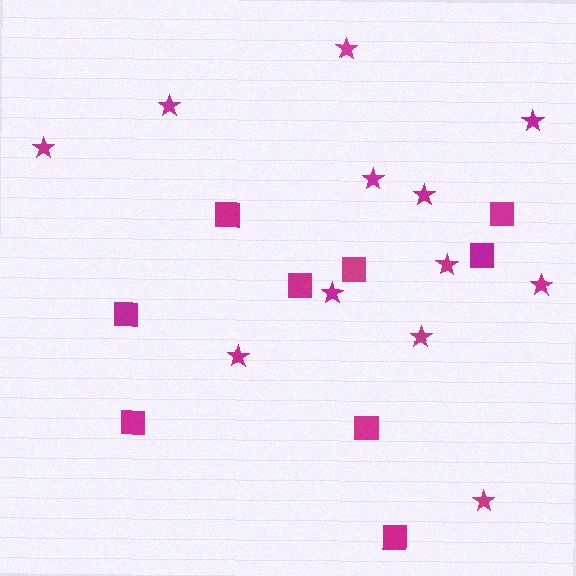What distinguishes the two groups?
There are 2 groups: one group of stars (12) and one group of squares (9).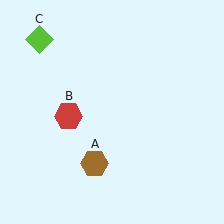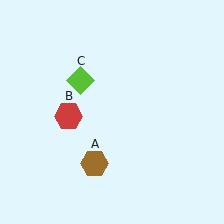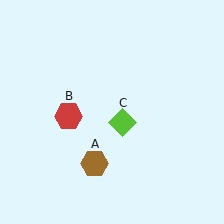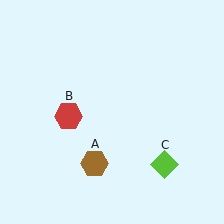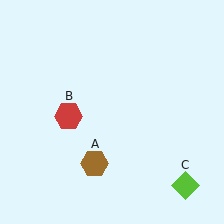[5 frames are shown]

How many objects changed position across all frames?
1 object changed position: lime diamond (object C).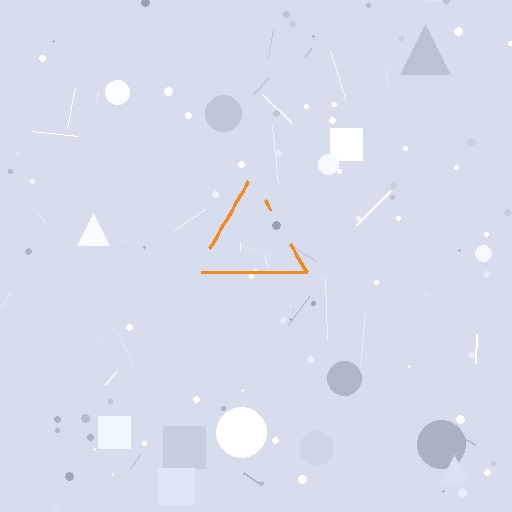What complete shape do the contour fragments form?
The contour fragments form a triangle.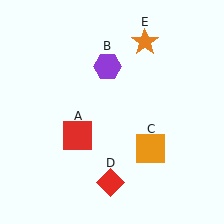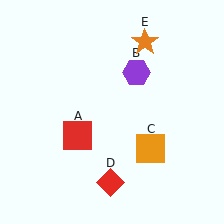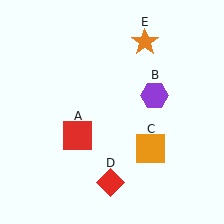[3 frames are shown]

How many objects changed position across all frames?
1 object changed position: purple hexagon (object B).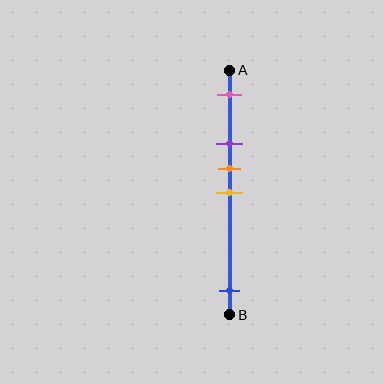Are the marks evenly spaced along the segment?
No, the marks are not evenly spaced.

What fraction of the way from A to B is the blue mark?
The blue mark is approximately 90% (0.9) of the way from A to B.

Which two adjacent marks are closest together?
The orange and yellow marks are the closest adjacent pair.